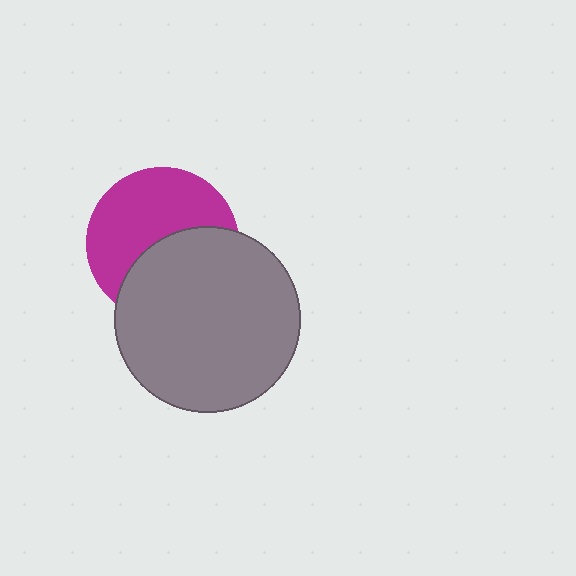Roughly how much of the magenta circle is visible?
About half of it is visible (roughly 55%).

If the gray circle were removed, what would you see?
You would see the complete magenta circle.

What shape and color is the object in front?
The object in front is a gray circle.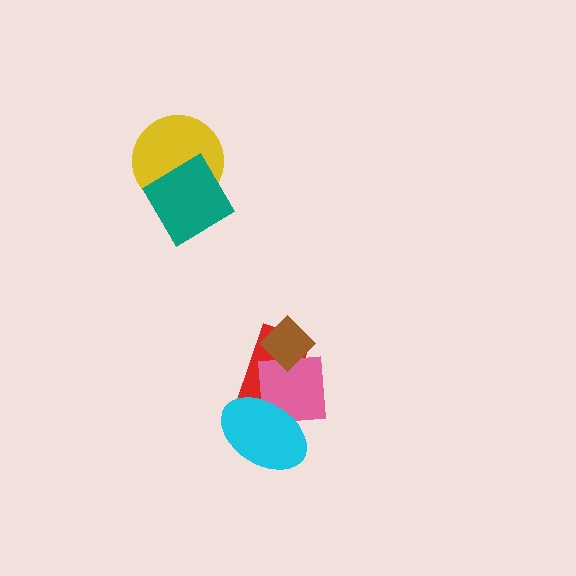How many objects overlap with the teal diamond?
1 object overlaps with the teal diamond.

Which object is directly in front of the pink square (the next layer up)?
The brown diamond is directly in front of the pink square.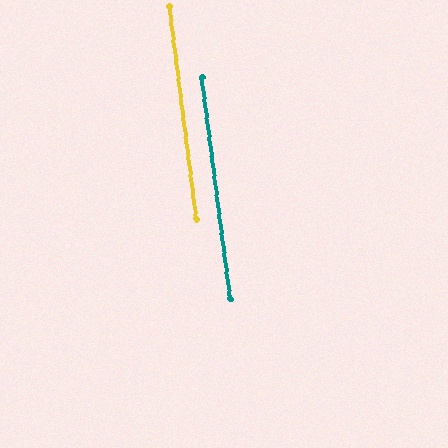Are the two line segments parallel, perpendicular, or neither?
Parallel — their directions differ by only 0.1°.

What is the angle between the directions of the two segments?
Approximately 0 degrees.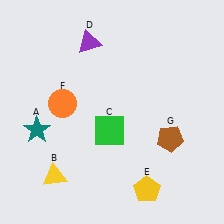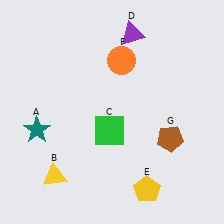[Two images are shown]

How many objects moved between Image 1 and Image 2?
2 objects moved between the two images.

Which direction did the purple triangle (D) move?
The purple triangle (D) moved right.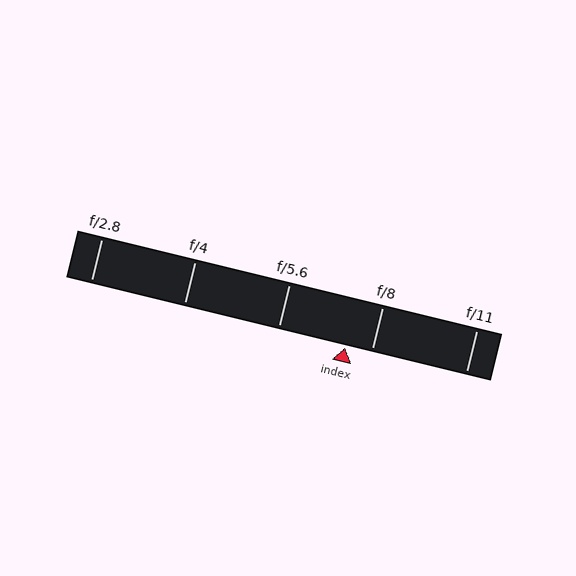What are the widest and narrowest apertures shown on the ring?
The widest aperture shown is f/2.8 and the narrowest is f/11.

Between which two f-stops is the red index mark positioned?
The index mark is between f/5.6 and f/8.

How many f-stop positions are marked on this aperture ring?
There are 5 f-stop positions marked.